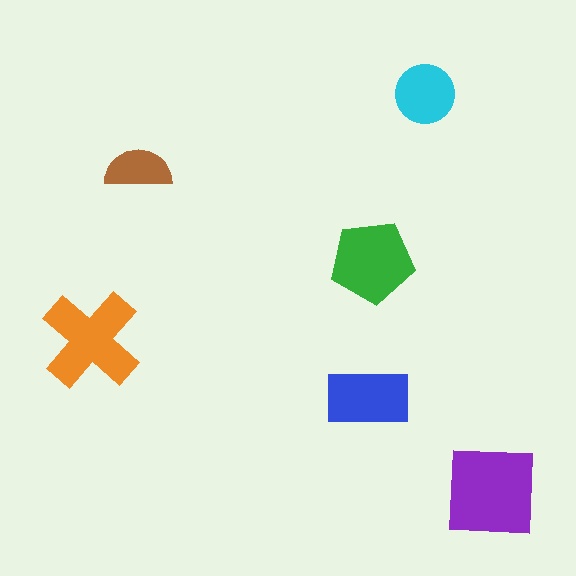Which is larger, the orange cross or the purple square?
The purple square.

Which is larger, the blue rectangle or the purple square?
The purple square.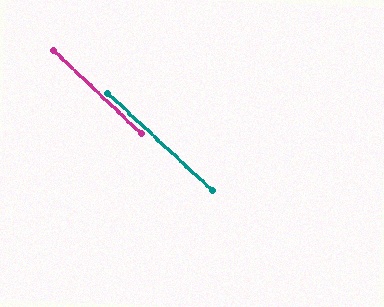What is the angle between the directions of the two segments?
Approximately 1 degree.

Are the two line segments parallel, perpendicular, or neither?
Parallel — their directions differ by only 1.0°.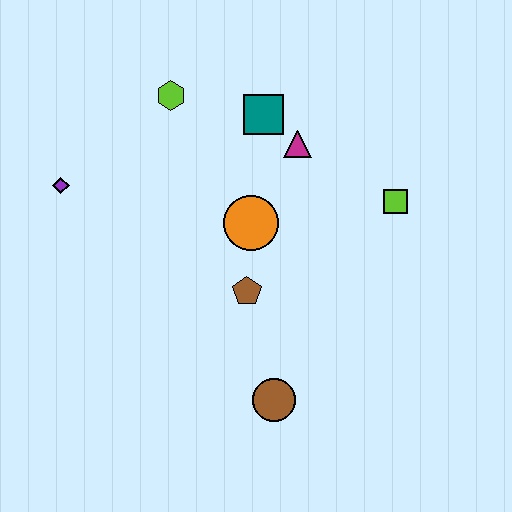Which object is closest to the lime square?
The magenta triangle is closest to the lime square.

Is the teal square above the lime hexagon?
No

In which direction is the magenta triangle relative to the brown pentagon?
The magenta triangle is above the brown pentagon.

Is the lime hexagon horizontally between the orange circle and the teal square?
No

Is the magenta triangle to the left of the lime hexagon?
No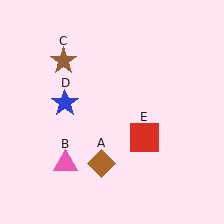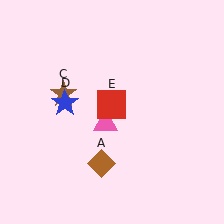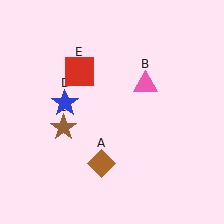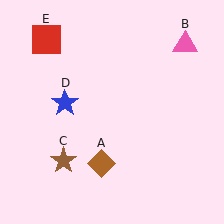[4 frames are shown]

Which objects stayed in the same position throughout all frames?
Brown diamond (object A) and blue star (object D) remained stationary.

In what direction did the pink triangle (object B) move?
The pink triangle (object B) moved up and to the right.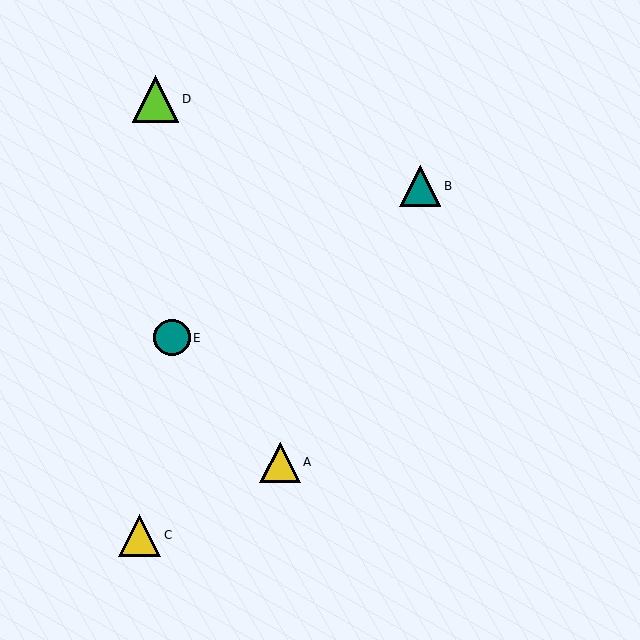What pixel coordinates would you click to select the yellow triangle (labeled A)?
Click at (280, 462) to select the yellow triangle A.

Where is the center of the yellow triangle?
The center of the yellow triangle is at (139, 535).